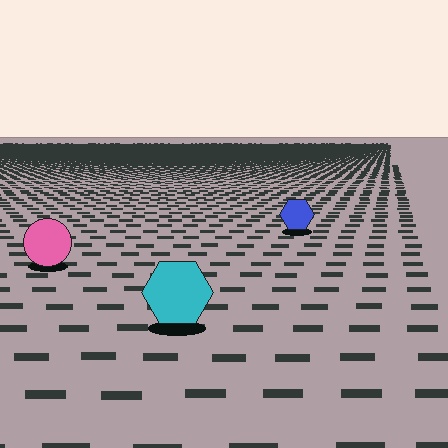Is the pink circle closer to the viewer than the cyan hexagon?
No. The cyan hexagon is closer — you can tell from the texture gradient: the ground texture is coarser near it.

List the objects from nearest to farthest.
From nearest to farthest: the cyan hexagon, the pink circle, the blue hexagon.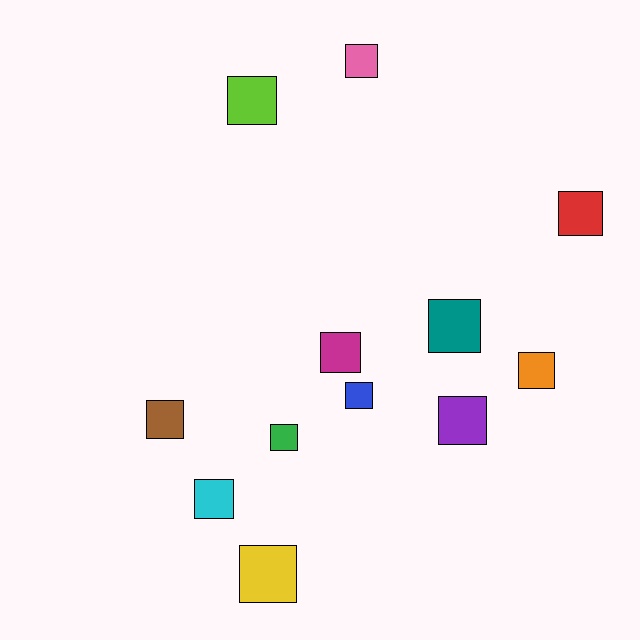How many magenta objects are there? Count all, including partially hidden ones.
There is 1 magenta object.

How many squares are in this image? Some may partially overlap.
There are 12 squares.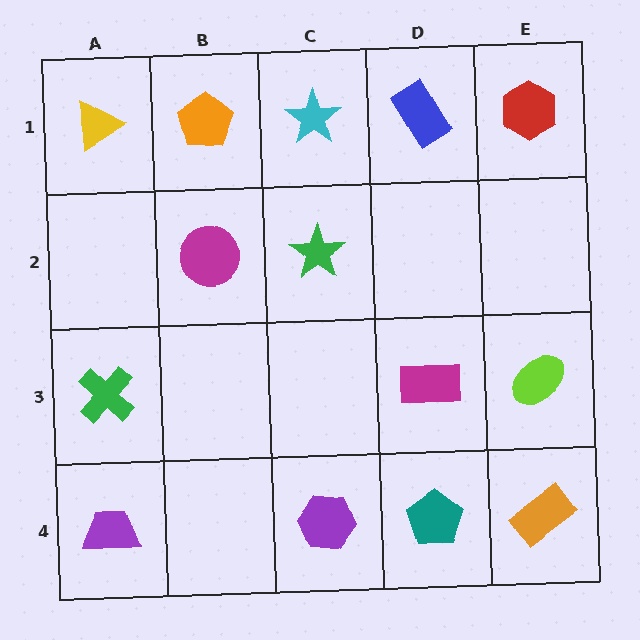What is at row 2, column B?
A magenta circle.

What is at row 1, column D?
A blue rectangle.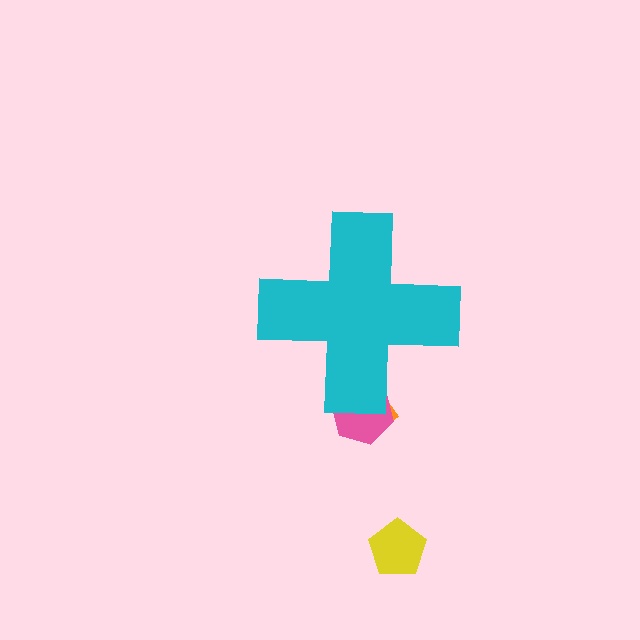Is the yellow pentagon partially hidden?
No, the yellow pentagon is fully visible.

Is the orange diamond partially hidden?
Yes, the orange diamond is partially hidden behind the cyan cross.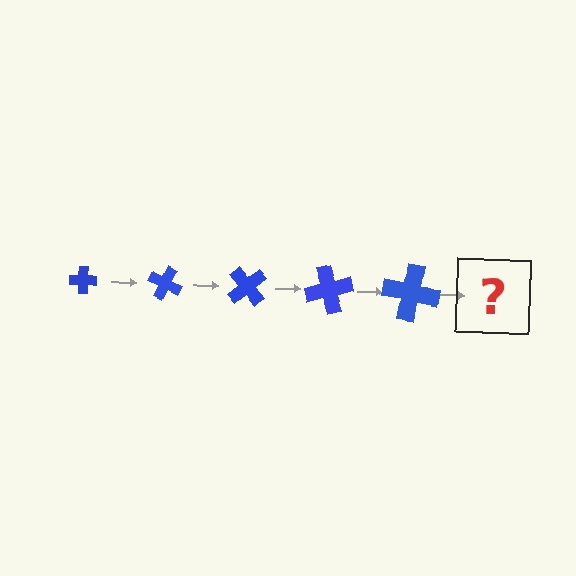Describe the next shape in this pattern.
It should be a cross, larger than the previous one and rotated 125 degrees from the start.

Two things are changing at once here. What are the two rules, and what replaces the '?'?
The two rules are that the cross grows larger each step and it rotates 25 degrees each step. The '?' should be a cross, larger than the previous one and rotated 125 degrees from the start.